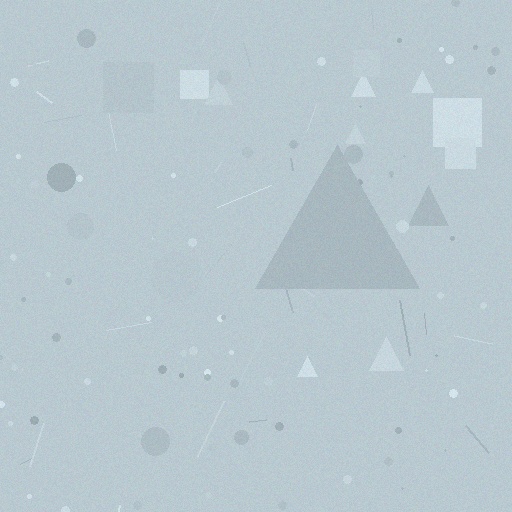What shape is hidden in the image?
A triangle is hidden in the image.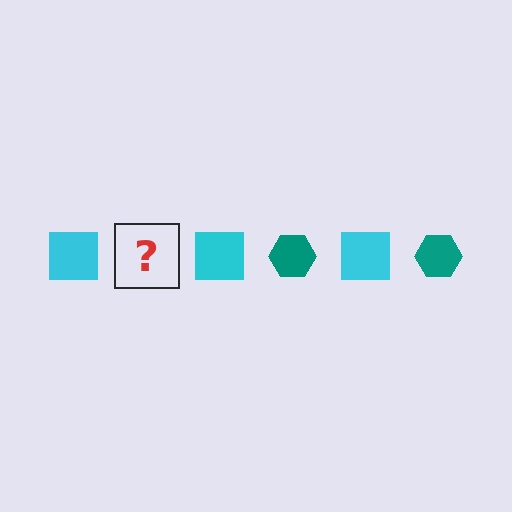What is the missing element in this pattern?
The missing element is a teal hexagon.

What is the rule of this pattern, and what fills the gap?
The rule is that the pattern alternates between cyan square and teal hexagon. The gap should be filled with a teal hexagon.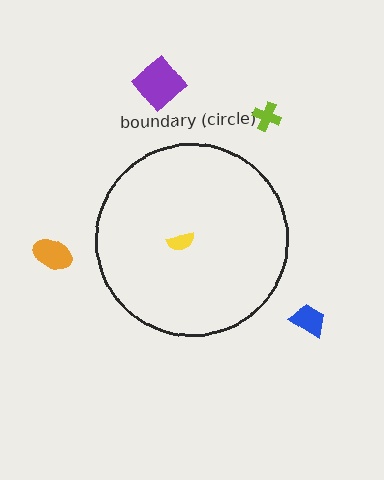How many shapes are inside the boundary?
1 inside, 4 outside.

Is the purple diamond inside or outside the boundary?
Outside.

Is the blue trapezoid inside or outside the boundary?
Outside.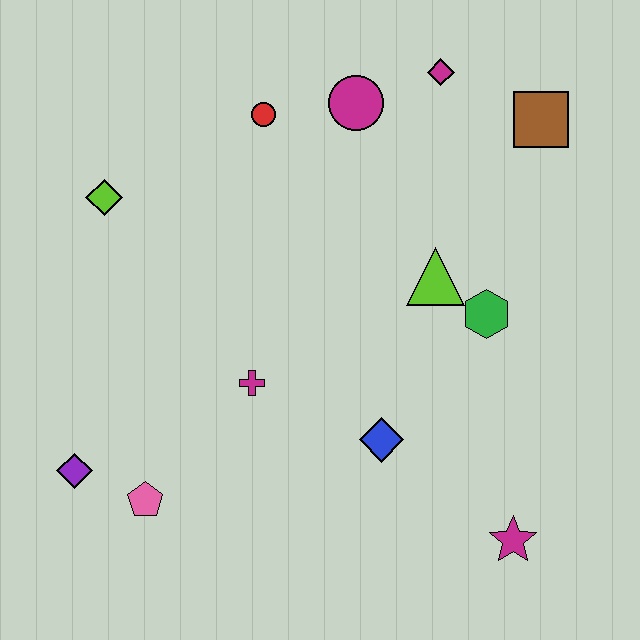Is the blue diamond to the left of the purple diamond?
No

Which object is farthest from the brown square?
The purple diamond is farthest from the brown square.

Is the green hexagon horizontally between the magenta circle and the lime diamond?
No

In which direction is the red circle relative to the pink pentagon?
The red circle is above the pink pentagon.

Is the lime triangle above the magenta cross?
Yes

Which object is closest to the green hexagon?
The lime triangle is closest to the green hexagon.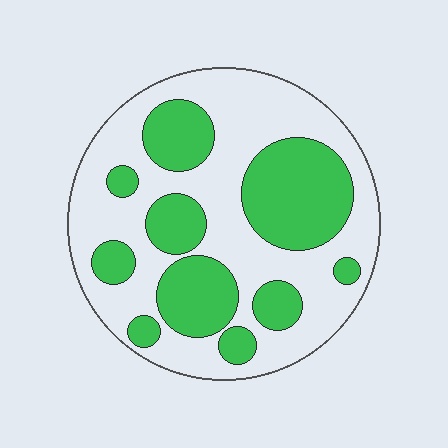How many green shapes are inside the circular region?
10.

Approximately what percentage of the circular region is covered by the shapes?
Approximately 40%.